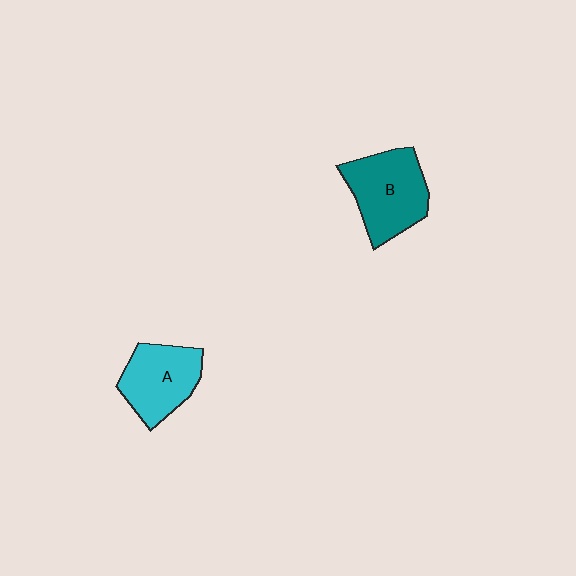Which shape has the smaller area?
Shape A (cyan).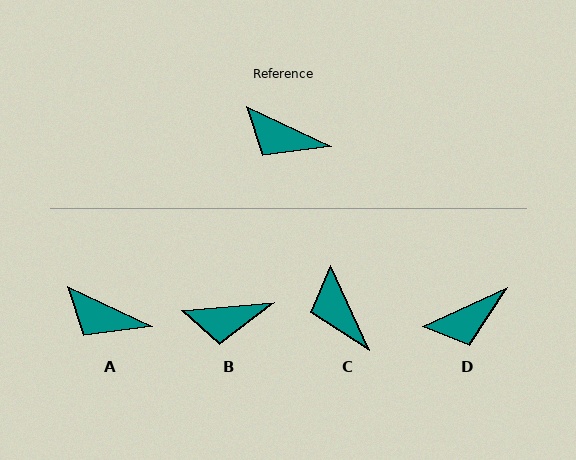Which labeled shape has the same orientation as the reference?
A.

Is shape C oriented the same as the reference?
No, it is off by about 40 degrees.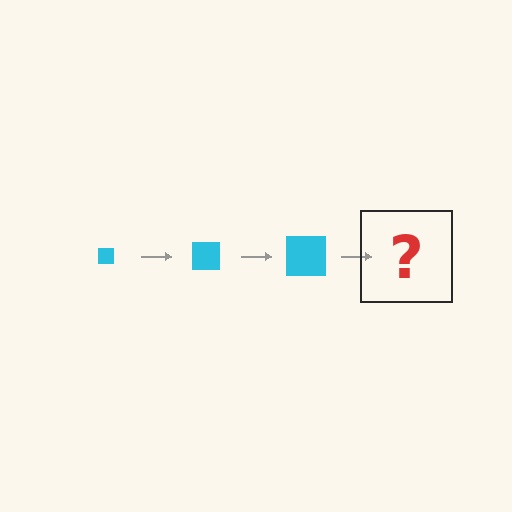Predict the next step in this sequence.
The next step is a cyan square, larger than the previous one.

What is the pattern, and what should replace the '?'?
The pattern is that the square gets progressively larger each step. The '?' should be a cyan square, larger than the previous one.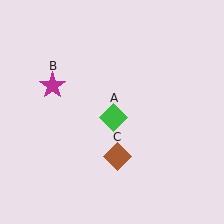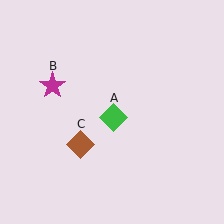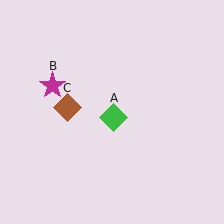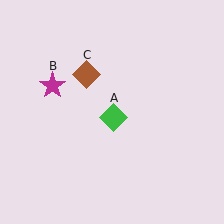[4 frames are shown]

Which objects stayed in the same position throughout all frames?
Green diamond (object A) and magenta star (object B) remained stationary.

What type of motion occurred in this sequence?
The brown diamond (object C) rotated clockwise around the center of the scene.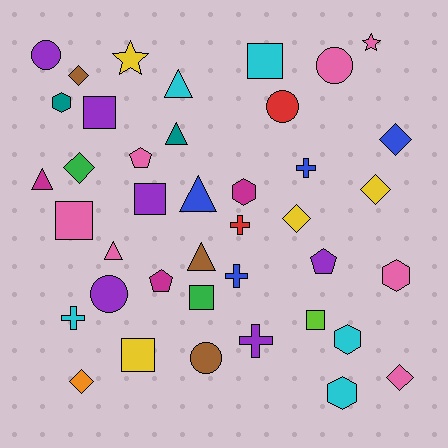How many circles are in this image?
There are 5 circles.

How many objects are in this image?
There are 40 objects.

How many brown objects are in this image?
There are 3 brown objects.